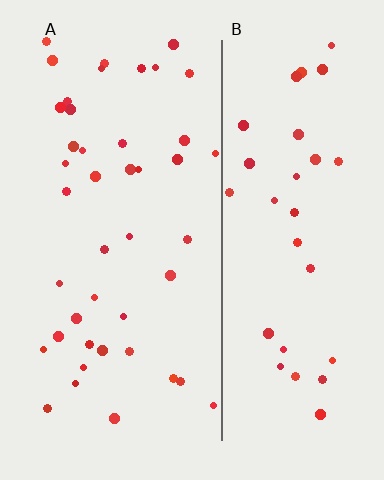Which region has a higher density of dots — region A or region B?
A (the left).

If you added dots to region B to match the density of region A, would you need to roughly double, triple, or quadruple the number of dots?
Approximately double.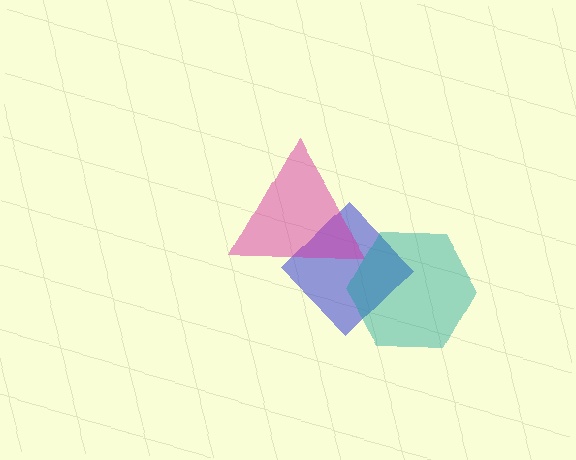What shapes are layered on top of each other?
The layered shapes are: a blue diamond, a teal hexagon, a magenta triangle.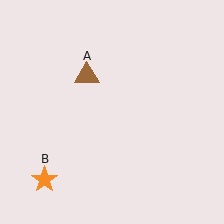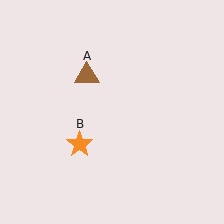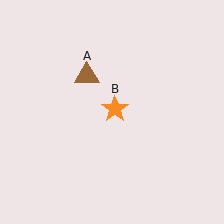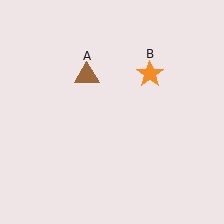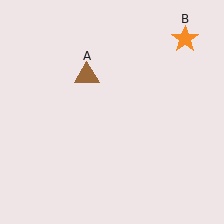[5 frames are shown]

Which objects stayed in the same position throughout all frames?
Brown triangle (object A) remained stationary.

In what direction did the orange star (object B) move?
The orange star (object B) moved up and to the right.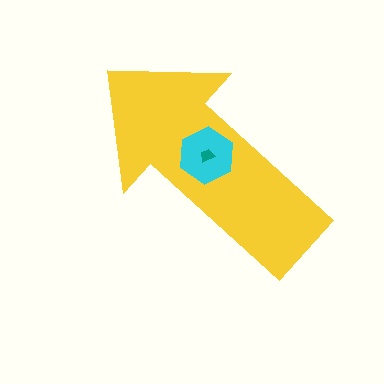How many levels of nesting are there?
3.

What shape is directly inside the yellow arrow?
The cyan hexagon.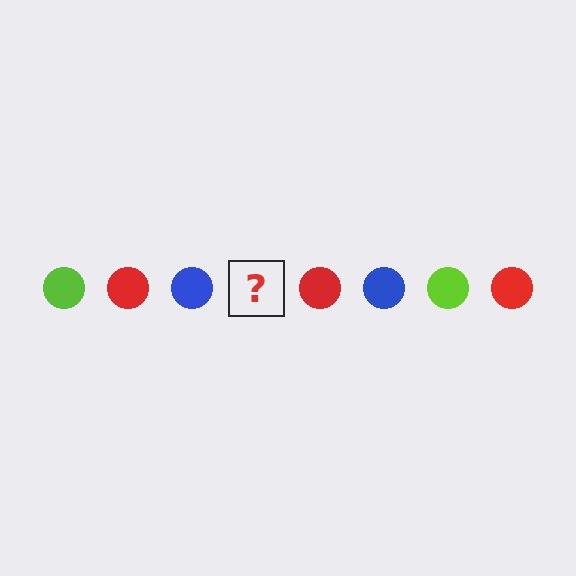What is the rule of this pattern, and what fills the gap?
The rule is that the pattern cycles through lime, red, blue circles. The gap should be filled with a lime circle.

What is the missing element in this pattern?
The missing element is a lime circle.